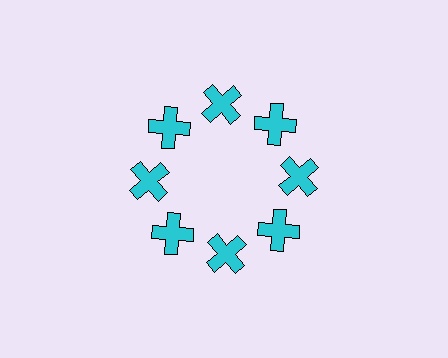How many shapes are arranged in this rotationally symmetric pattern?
There are 8 shapes, arranged in 8 groups of 1.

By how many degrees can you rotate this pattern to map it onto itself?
The pattern maps onto itself every 45 degrees of rotation.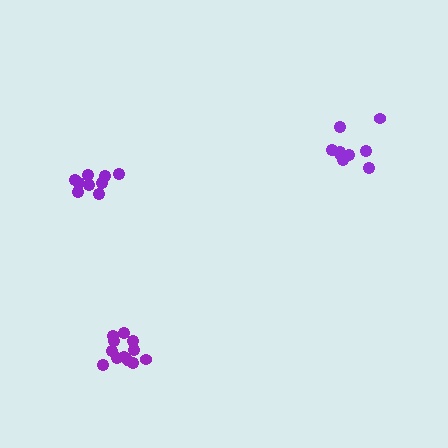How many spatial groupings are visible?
There are 3 spatial groupings.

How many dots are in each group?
Group 1: 9 dots, Group 2: 12 dots, Group 3: 9 dots (30 total).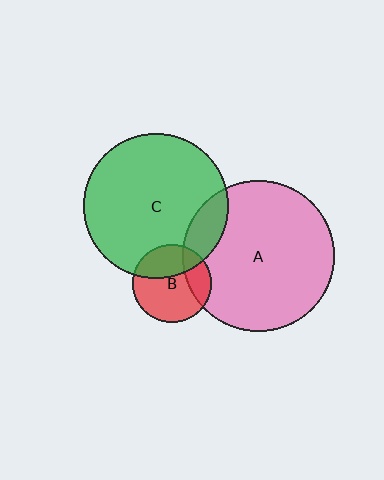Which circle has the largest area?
Circle A (pink).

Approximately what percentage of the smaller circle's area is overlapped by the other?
Approximately 35%.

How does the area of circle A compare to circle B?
Approximately 3.7 times.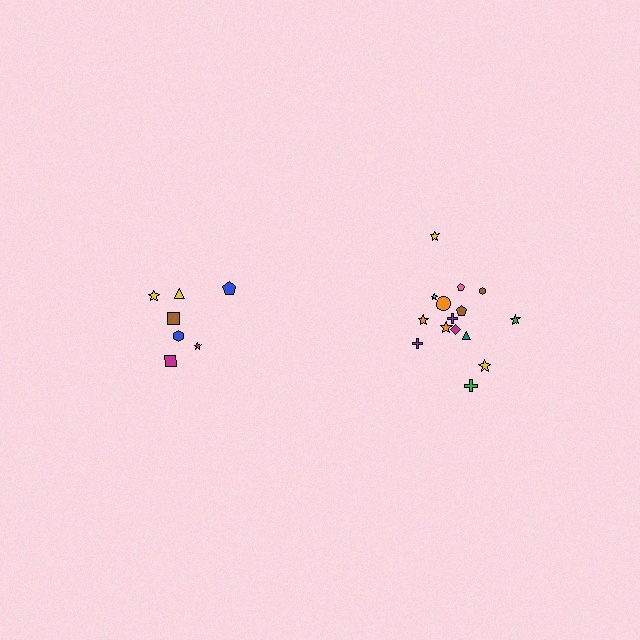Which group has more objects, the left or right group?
The right group.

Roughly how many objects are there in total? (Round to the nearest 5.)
Roughly 20 objects in total.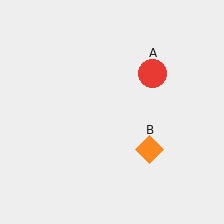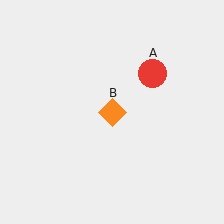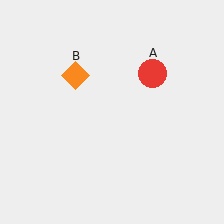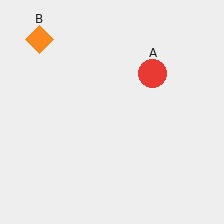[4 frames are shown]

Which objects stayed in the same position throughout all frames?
Red circle (object A) remained stationary.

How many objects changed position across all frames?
1 object changed position: orange diamond (object B).